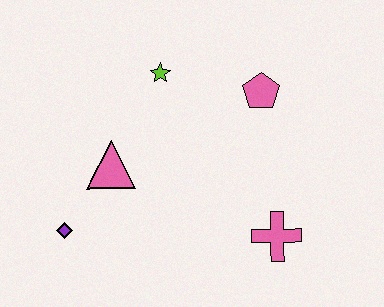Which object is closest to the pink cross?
The pink pentagon is closest to the pink cross.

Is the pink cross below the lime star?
Yes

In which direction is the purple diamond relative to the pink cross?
The purple diamond is to the left of the pink cross.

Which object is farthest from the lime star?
The pink cross is farthest from the lime star.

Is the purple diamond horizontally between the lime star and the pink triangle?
No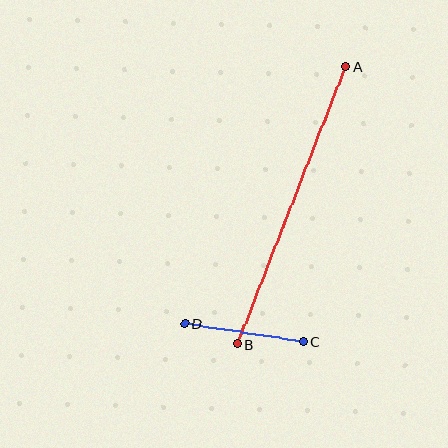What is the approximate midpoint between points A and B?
The midpoint is at approximately (291, 205) pixels.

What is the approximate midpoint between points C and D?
The midpoint is at approximately (244, 333) pixels.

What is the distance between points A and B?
The distance is approximately 298 pixels.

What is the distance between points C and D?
The distance is approximately 120 pixels.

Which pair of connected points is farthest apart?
Points A and B are farthest apart.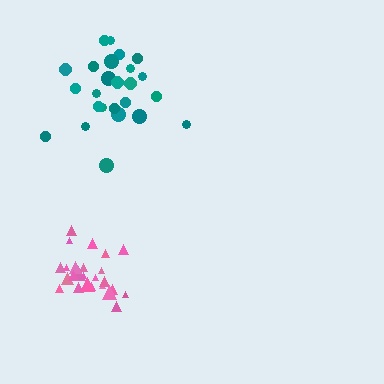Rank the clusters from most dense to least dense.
pink, teal.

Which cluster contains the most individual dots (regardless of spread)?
Pink (25).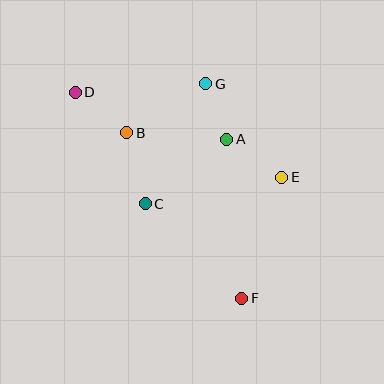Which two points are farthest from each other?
Points D and F are farthest from each other.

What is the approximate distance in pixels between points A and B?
The distance between A and B is approximately 100 pixels.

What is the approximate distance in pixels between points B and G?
The distance between B and G is approximately 93 pixels.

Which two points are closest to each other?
Points A and G are closest to each other.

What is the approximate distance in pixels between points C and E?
The distance between C and E is approximately 139 pixels.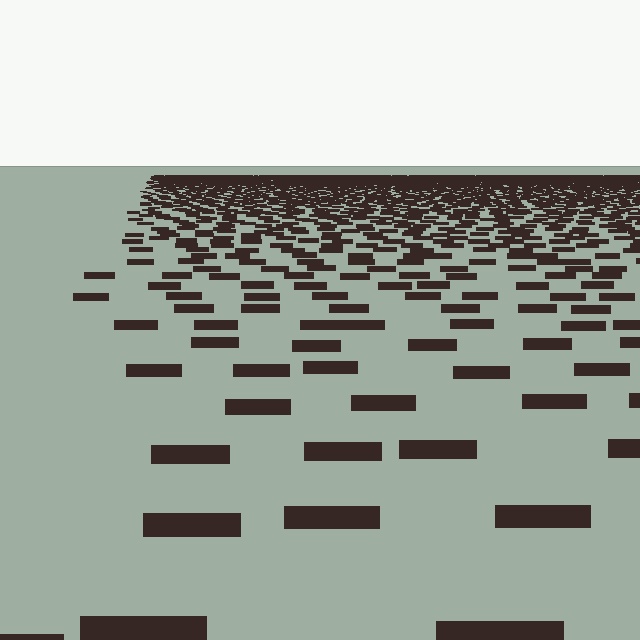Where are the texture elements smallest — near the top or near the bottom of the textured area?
Near the top.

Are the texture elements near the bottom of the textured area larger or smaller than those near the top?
Larger. Near the bottom, elements are closer to the viewer and appear at a bigger on-screen size.